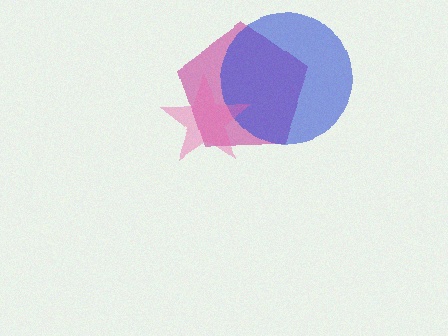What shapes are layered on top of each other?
The layered shapes are: a magenta pentagon, a blue circle, a pink star.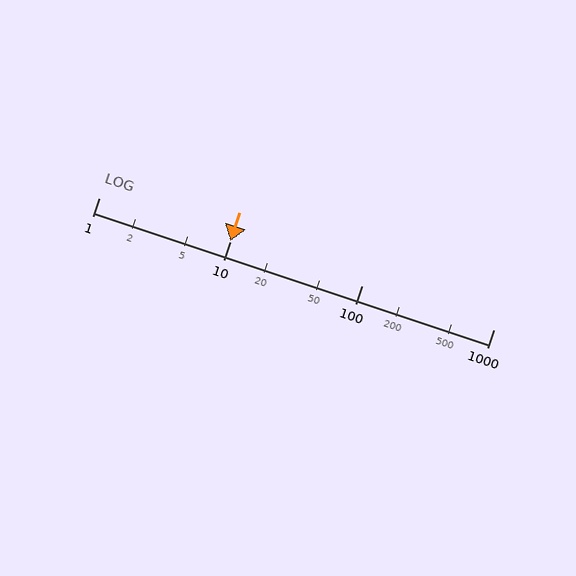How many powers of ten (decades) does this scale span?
The scale spans 3 decades, from 1 to 1000.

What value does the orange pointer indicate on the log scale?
The pointer indicates approximately 10.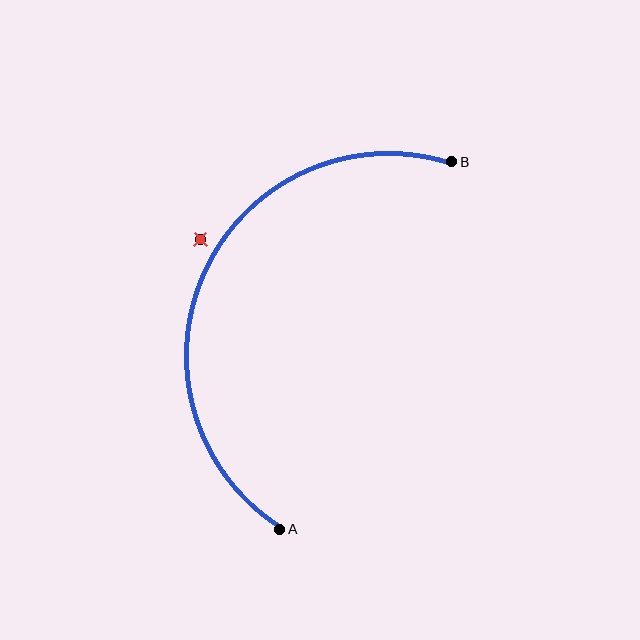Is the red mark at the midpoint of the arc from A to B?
No — the red mark does not lie on the arc at all. It sits slightly outside the curve.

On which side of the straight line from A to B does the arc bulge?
The arc bulges to the left of the straight line connecting A and B.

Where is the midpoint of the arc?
The arc midpoint is the point on the curve farthest from the straight line joining A and B. It sits to the left of that line.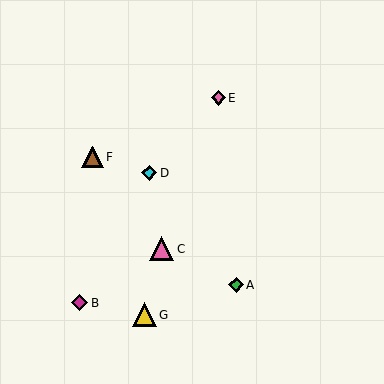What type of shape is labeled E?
Shape E is a pink diamond.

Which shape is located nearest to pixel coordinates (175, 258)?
The pink triangle (labeled C) at (162, 249) is nearest to that location.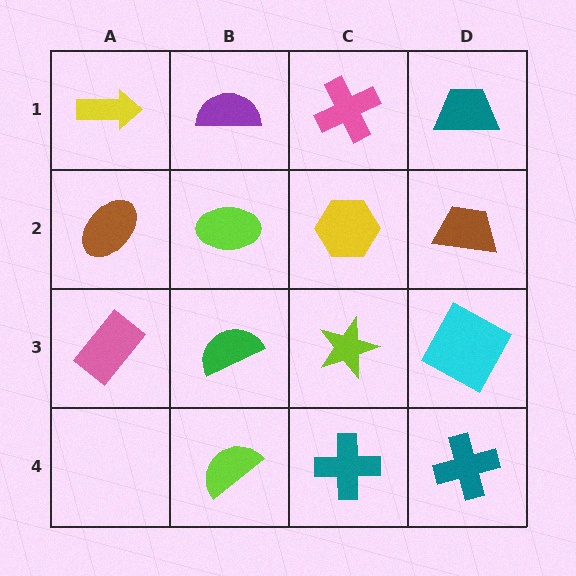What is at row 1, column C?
A pink cross.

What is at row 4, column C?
A teal cross.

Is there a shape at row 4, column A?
No, that cell is empty.